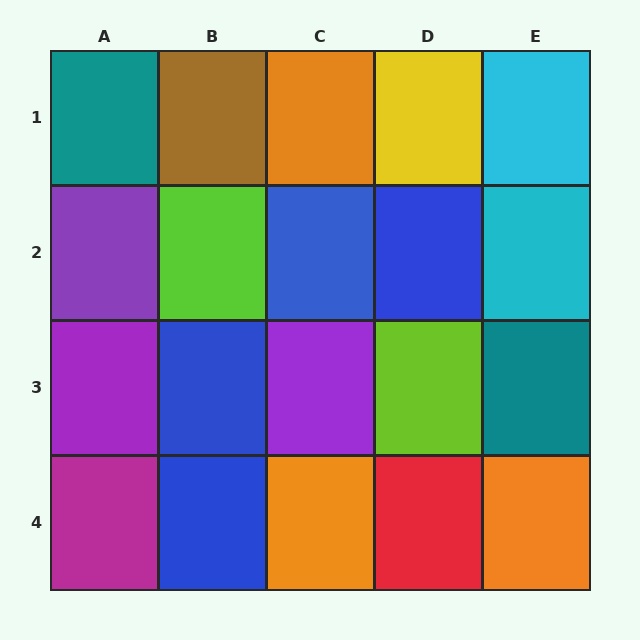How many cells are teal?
2 cells are teal.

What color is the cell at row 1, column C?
Orange.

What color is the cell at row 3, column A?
Purple.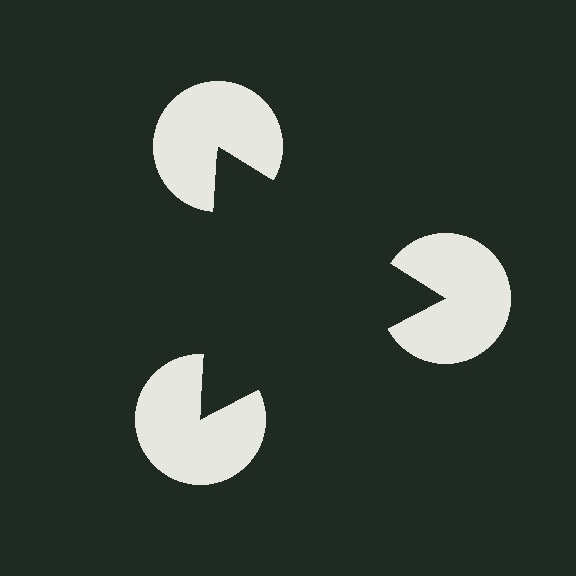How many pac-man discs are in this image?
There are 3 — one at each vertex of the illusory triangle.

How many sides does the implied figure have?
3 sides.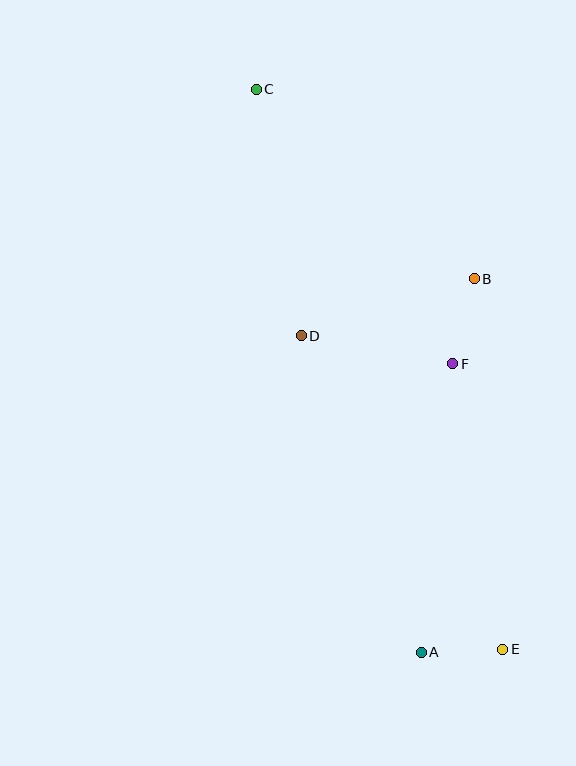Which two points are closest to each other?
Points A and E are closest to each other.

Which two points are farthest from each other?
Points C and E are farthest from each other.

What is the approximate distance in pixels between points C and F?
The distance between C and F is approximately 337 pixels.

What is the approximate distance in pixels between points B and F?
The distance between B and F is approximately 88 pixels.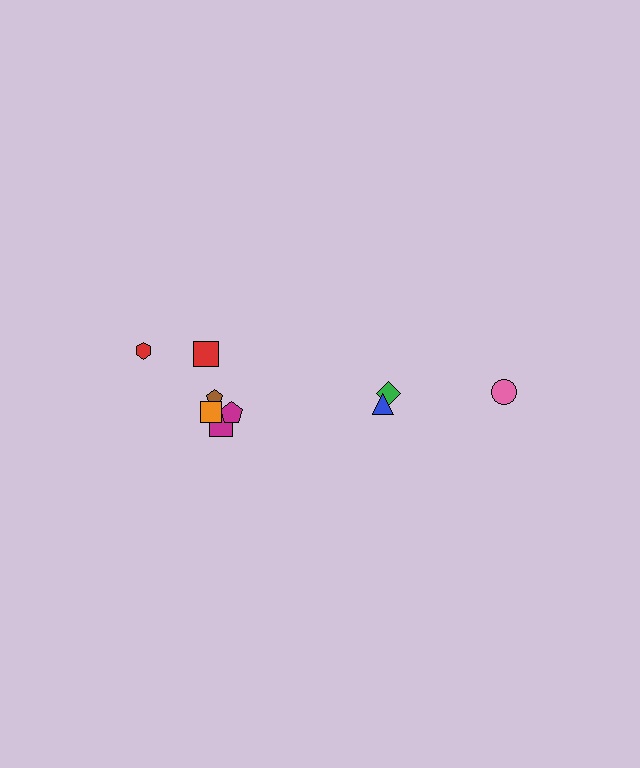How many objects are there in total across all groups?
There are 9 objects.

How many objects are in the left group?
There are 6 objects.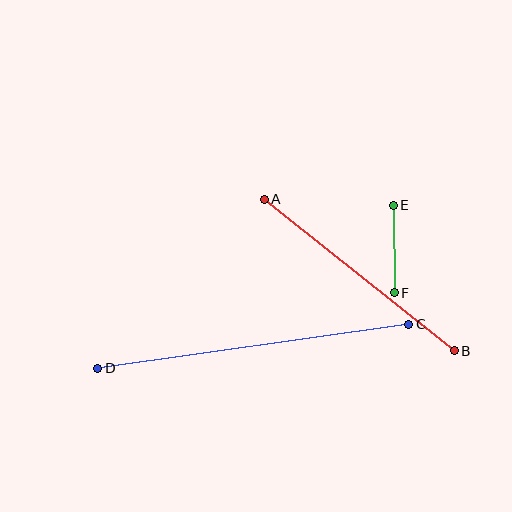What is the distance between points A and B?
The distance is approximately 243 pixels.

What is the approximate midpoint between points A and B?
The midpoint is at approximately (359, 275) pixels.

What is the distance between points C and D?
The distance is approximately 314 pixels.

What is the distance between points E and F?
The distance is approximately 88 pixels.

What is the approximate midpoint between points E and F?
The midpoint is at approximately (394, 249) pixels.